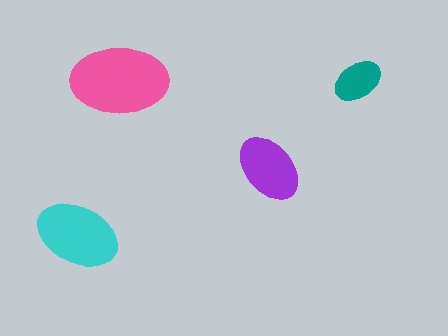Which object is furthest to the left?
The cyan ellipse is leftmost.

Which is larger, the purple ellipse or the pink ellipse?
The pink one.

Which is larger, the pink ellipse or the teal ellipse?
The pink one.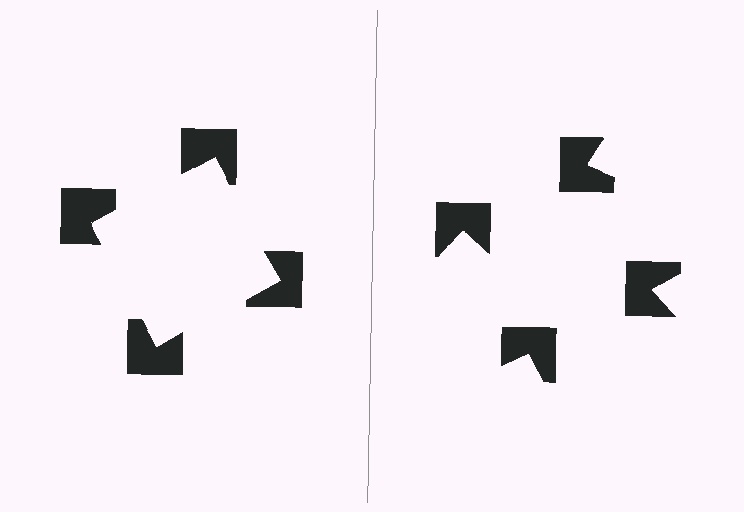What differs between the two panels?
The notched squares are positioned identically on both sides; only the wedge orientations differ. On the left they align to a square; on the right they are misaligned.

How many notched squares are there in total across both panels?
8 — 4 on each side.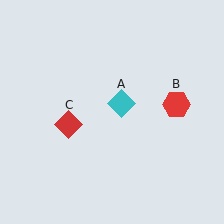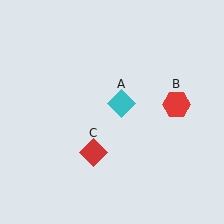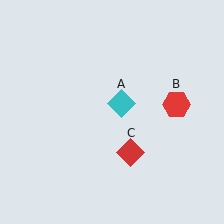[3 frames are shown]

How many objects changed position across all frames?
1 object changed position: red diamond (object C).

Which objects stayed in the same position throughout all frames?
Cyan diamond (object A) and red hexagon (object B) remained stationary.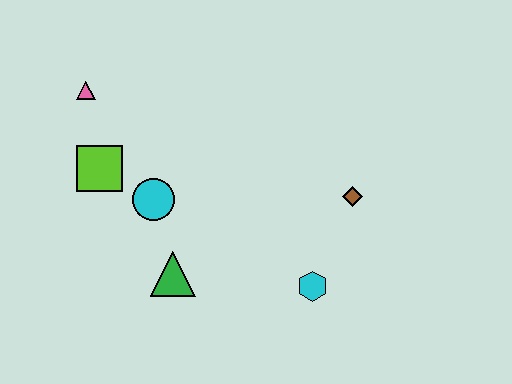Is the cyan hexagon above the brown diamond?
No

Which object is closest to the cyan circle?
The lime square is closest to the cyan circle.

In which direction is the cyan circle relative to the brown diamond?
The cyan circle is to the left of the brown diamond.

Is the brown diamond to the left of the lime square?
No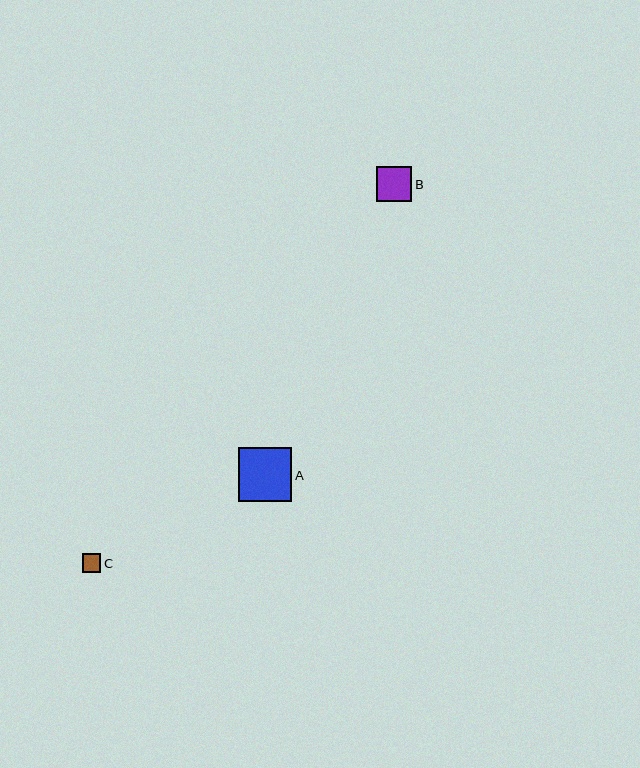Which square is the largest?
Square A is the largest with a size of approximately 53 pixels.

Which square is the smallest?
Square C is the smallest with a size of approximately 19 pixels.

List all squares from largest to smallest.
From largest to smallest: A, B, C.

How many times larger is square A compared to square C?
Square A is approximately 2.9 times the size of square C.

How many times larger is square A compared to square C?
Square A is approximately 2.9 times the size of square C.